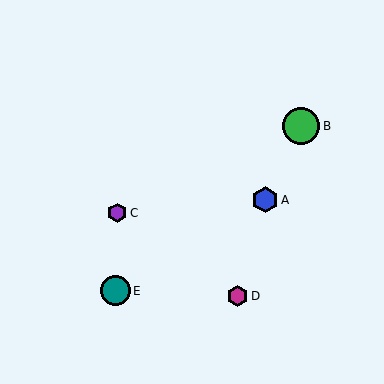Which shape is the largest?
The green circle (labeled B) is the largest.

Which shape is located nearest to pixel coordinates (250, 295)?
The magenta hexagon (labeled D) at (237, 296) is nearest to that location.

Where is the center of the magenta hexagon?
The center of the magenta hexagon is at (237, 296).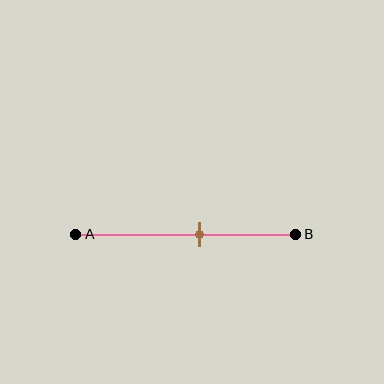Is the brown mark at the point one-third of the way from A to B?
No, the mark is at about 55% from A, not at the 33% one-third point.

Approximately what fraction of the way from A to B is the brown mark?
The brown mark is approximately 55% of the way from A to B.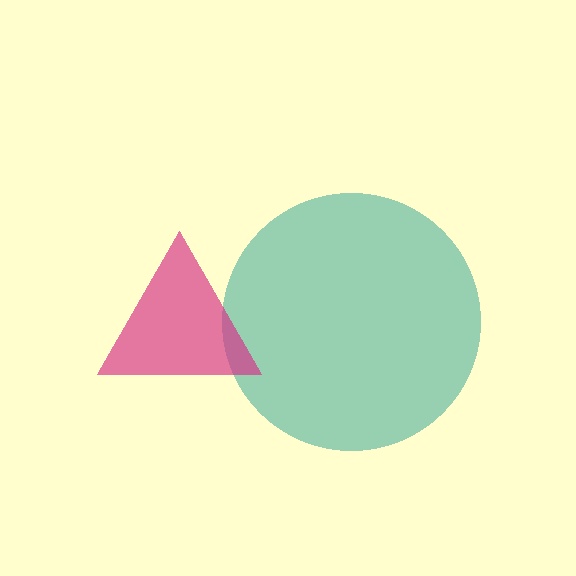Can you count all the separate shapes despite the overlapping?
Yes, there are 2 separate shapes.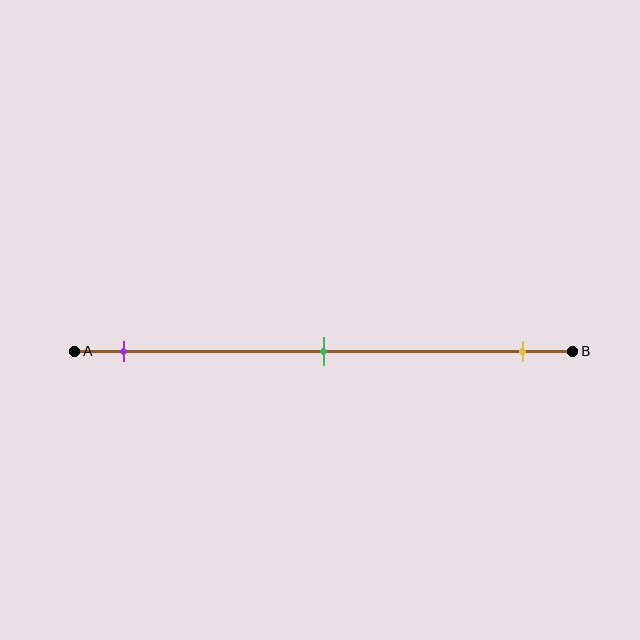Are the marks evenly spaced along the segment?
Yes, the marks are approximately evenly spaced.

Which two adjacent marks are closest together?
The purple and green marks are the closest adjacent pair.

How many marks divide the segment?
There are 3 marks dividing the segment.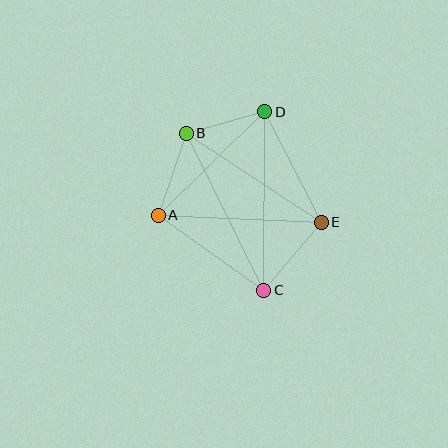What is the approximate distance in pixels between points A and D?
The distance between A and D is approximately 149 pixels.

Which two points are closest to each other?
Points B and D are closest to each other.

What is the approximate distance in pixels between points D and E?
The distance between D and E is approximately 124 pixels.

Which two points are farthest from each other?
Points C and D are farthest from each other.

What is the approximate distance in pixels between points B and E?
The distance between B and E is approximately 162 pixels.